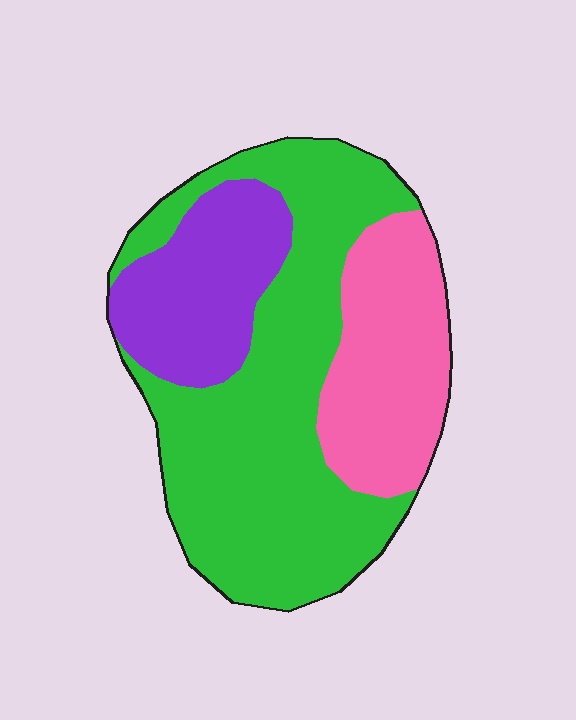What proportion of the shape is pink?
Pink takes up between a sixth and a third of the shape.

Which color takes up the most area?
Green, at roughly 55%.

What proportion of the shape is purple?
Purple takes up about one fifth (1/5) of the shape.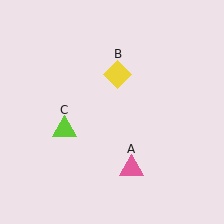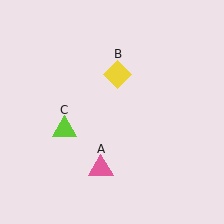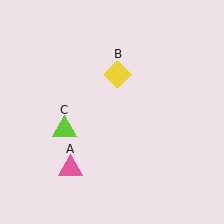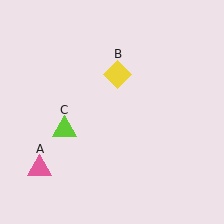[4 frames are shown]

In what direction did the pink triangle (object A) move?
The pink triangle (object A) moved left.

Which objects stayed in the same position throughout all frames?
Yellow diamond (object B) and lime triangle (object C) remained stationary.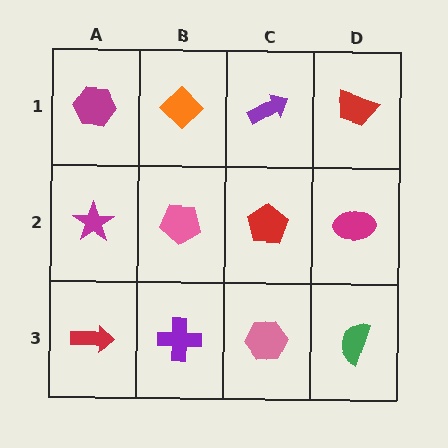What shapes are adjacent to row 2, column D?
A red trapezoid (row 1, column D), a green semicircle (row 3, column D), a red pentagon (row 2, column C).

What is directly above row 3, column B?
A pink pentagon.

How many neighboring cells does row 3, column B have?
3.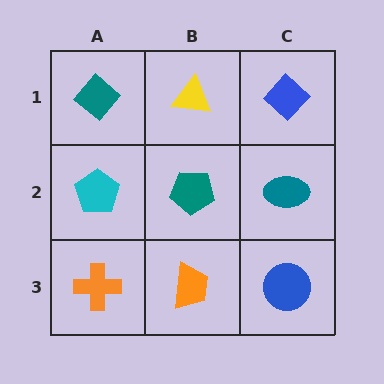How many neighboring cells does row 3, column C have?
2.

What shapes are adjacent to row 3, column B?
A teal pentagon (row 2, column B), an orange cross (row 3, column A), a blue circle (row 3, column C).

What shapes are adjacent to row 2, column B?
A yellow triangle (row 1, column B), an orange trapezoid (row 3, column B), a cyan pentagon (row 2, column A), a teal ellipse (row 2, column C).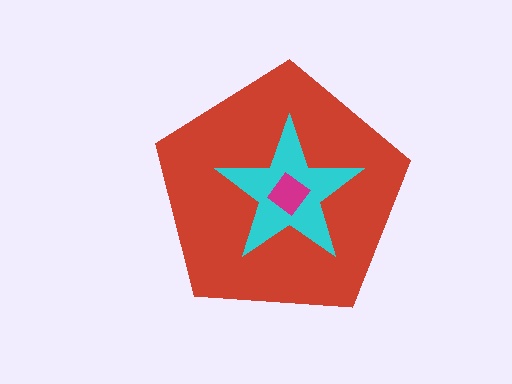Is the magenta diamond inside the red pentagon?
Yes.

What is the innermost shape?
The magenta diamond.